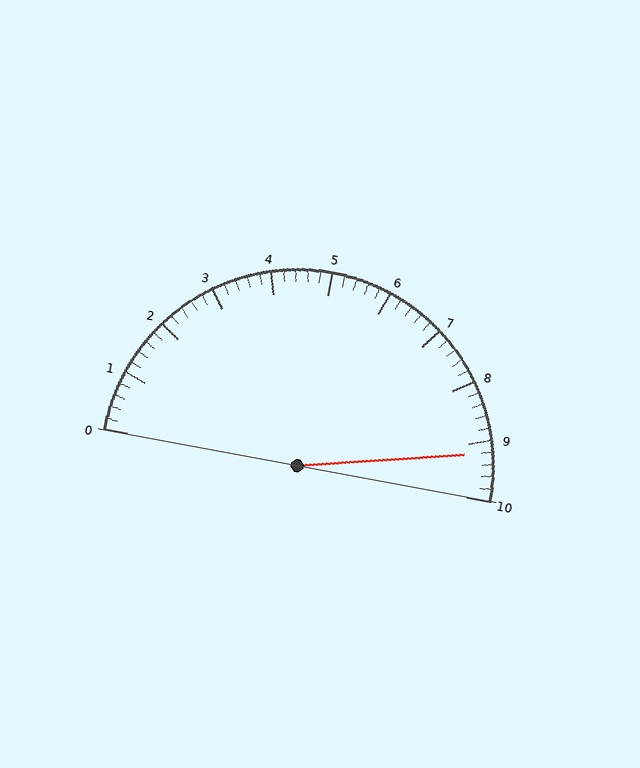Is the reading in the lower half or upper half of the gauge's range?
The reading is in the upper half of the range (0 to 10).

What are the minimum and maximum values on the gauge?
The gauge ranges from 0 to 10.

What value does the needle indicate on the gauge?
The needle indicates approximately 9.2.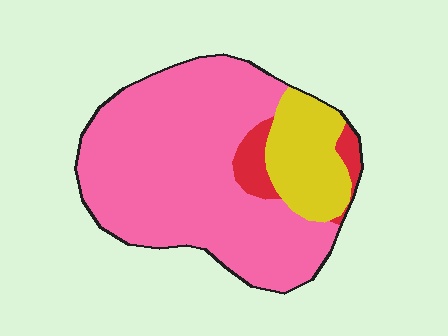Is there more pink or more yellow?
Pink.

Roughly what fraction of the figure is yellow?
Yellow takes up about one sixth (1/6) of the figure.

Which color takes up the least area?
Red, at roughly 5%.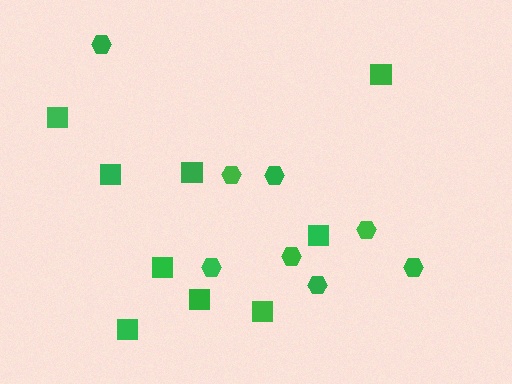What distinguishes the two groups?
There are 2 groups: one group of hexagons (8) and one group of squares (9).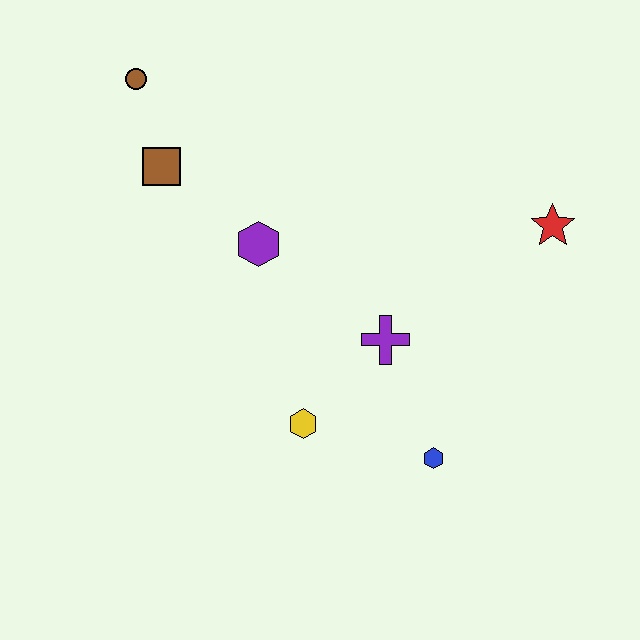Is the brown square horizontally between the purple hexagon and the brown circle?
Yes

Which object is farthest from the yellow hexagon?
The brown circle is farthest from the yellow hexagon.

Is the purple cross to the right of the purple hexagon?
Yes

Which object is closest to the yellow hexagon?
The purple cross is closest to the yellow hexagon.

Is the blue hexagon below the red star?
Yes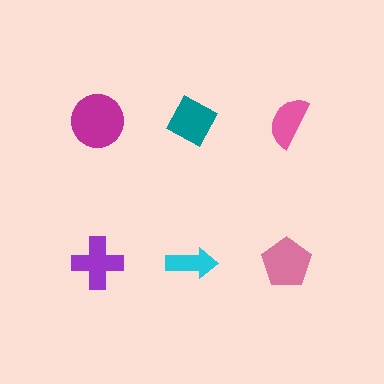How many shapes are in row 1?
3 shapes.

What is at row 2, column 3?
A pink pentagon.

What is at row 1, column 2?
A teal diamond.